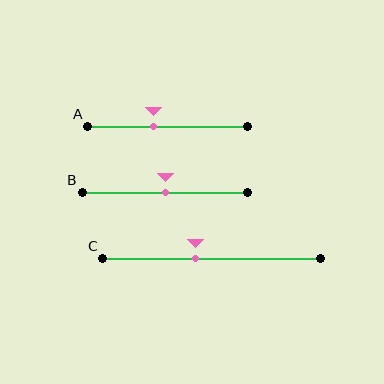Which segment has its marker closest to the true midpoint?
Segment B has its marker closest to the true midpoint.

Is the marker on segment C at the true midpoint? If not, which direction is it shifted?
No, the marker on segment C is shifted to the left by about 7% of the segment length.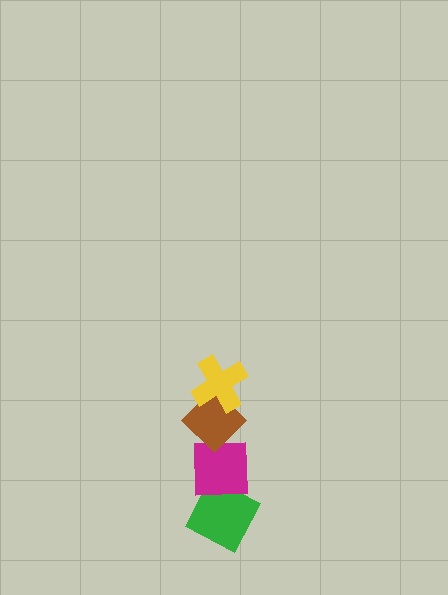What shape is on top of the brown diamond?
The yellow cross is on top of the brown diamond.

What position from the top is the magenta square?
The magenta square is 3rd from the top.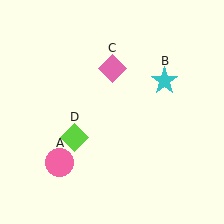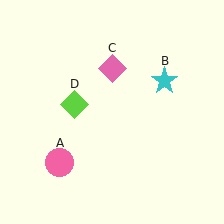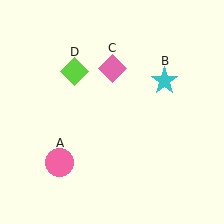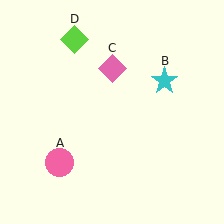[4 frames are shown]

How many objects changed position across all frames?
1 object changed position: lime diamond (object D).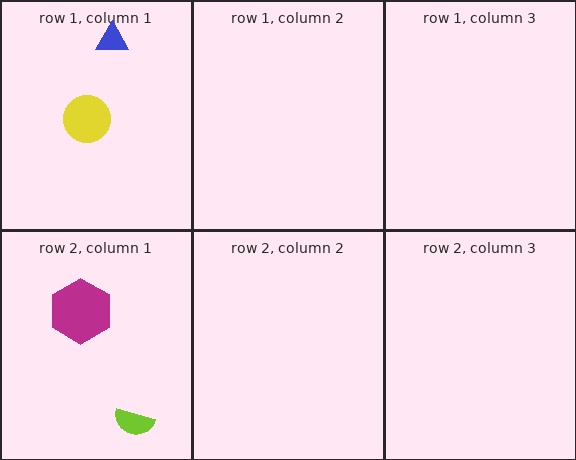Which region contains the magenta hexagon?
The row 2, column 1 region.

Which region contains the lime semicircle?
The row 2, column 1 region.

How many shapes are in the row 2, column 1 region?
2.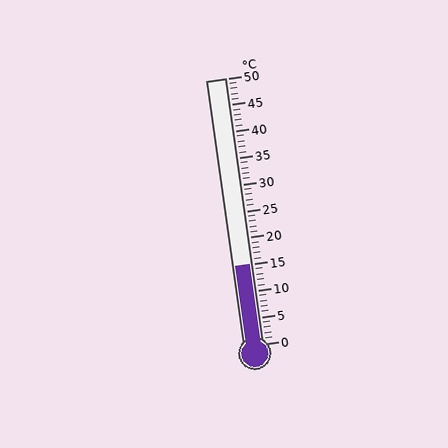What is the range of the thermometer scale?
The thermometer scale ranges from 0°C to 50°C.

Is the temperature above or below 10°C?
The temperature is above 10°C.